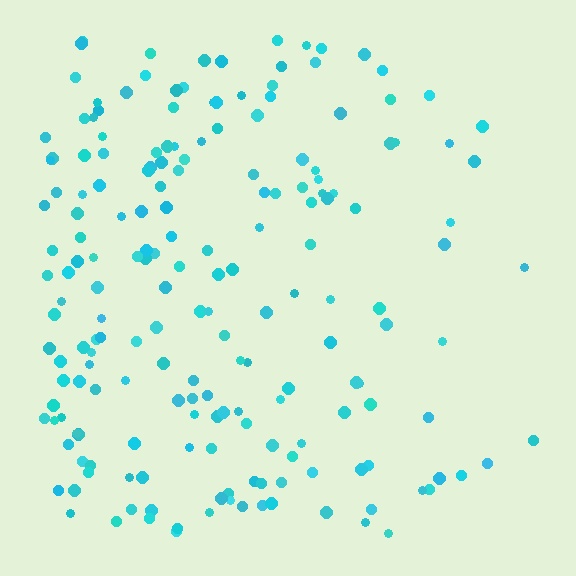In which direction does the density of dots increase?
From right to left, with the left side densest.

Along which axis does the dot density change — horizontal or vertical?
Horizontal.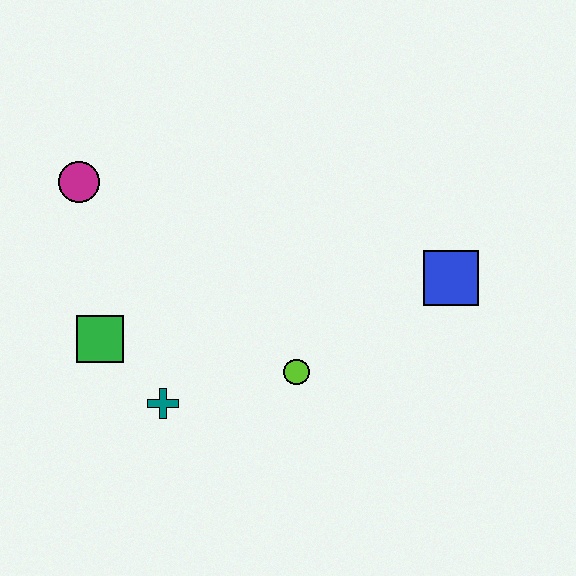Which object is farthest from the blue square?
The magenta circle is farthest from the blue square.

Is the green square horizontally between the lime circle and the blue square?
No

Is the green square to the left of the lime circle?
Yes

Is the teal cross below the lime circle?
Yes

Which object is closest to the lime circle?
The teal cross is closest to the lime circle.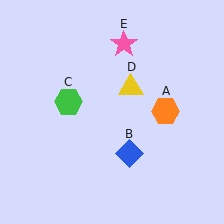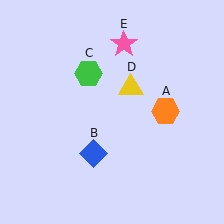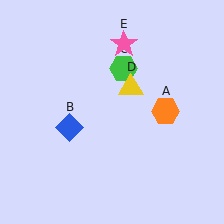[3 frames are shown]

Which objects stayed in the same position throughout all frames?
Orange hexagon (object A) and yellow triangle (object D) and pink star (object E) remained stationary.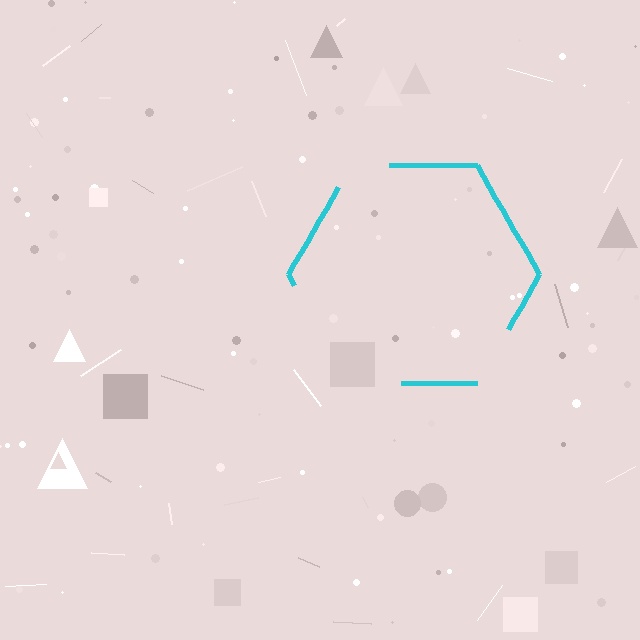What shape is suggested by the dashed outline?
The dashed outline suggests a hexagon.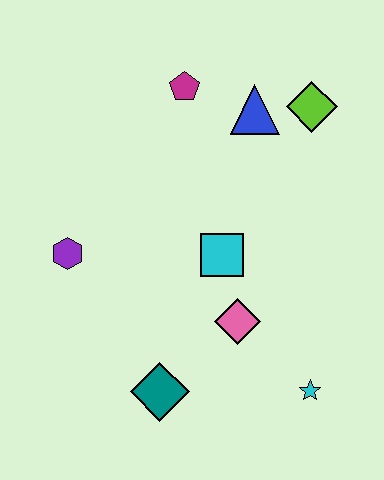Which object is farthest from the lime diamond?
The teal diamond is farthest from the lime diamond.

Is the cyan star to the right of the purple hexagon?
Yes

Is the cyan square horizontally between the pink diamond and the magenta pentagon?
Yes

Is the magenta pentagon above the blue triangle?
Yes